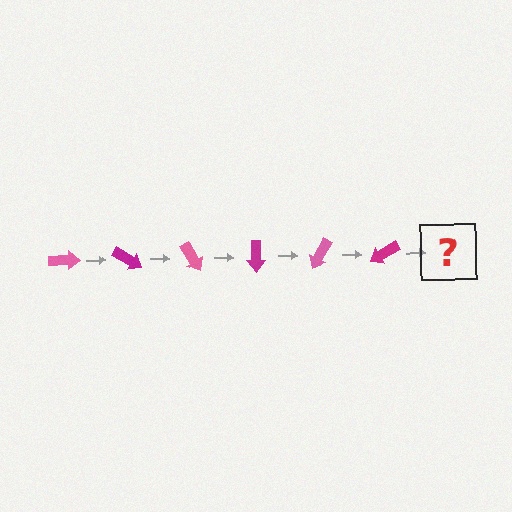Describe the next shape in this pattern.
It should be a pink arrow, rotated 180 degrees from the start.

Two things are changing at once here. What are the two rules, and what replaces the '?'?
The two rules are that it rotates 30 degrees each step and the color cycles through pink and magenta. The '?' should be a pink arrow, rotated 180 degrees from the start.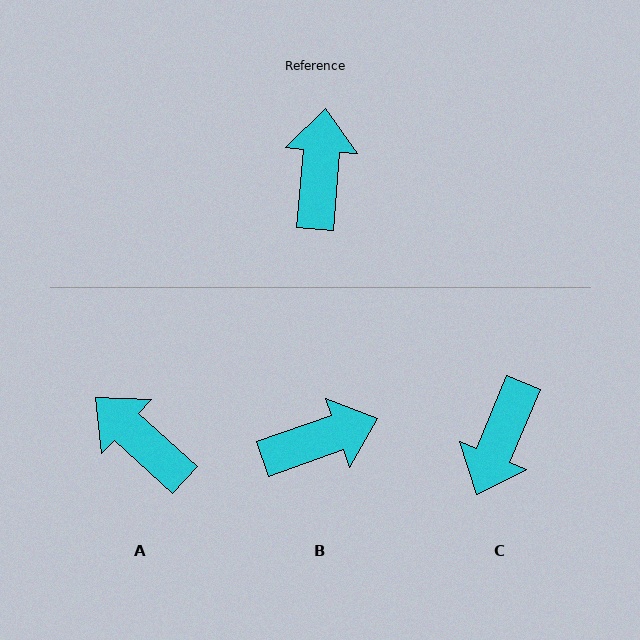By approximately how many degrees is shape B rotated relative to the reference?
Approximately 66 degrees clockwise.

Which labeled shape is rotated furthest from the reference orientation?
C, about 162 degrees away.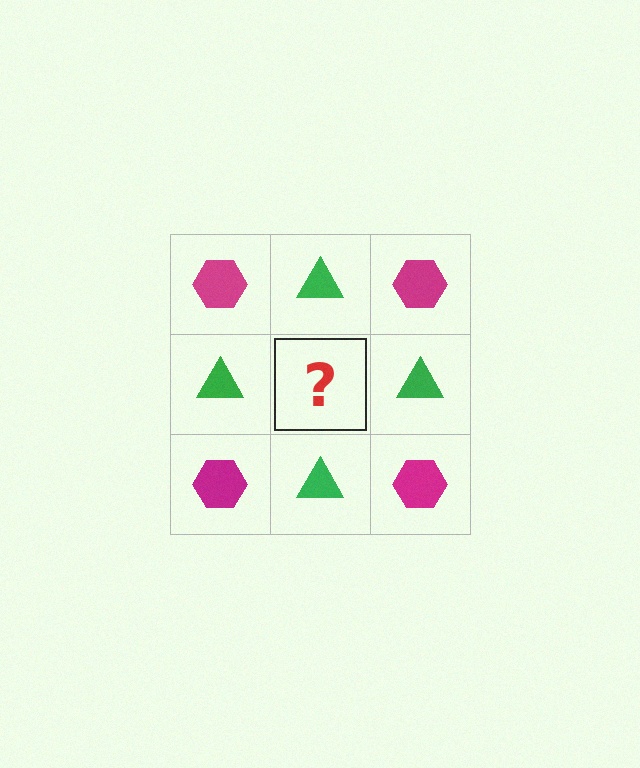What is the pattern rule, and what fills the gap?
The rule is that it alternates magenta hexagon and green triangle in a checkerboard pattern. The gap should be filled with a magenta hexagon.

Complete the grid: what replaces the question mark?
The question mark should be replaced with a magenta hexagon.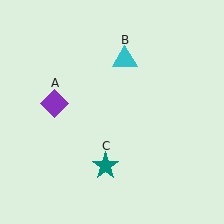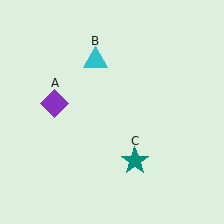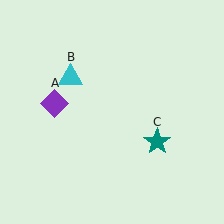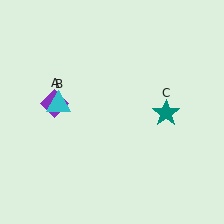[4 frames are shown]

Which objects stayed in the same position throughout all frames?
Purple diamond (object A) remained stationary.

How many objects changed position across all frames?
2 objects changed position: cyan triangle (object B), teal star (object C).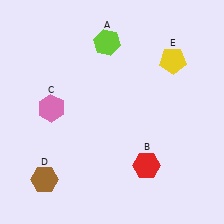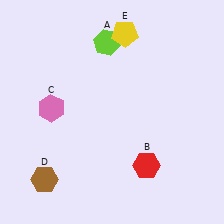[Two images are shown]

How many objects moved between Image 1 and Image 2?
1 object moved between the two images.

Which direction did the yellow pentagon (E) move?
The yellow pentagon (E) moved left.